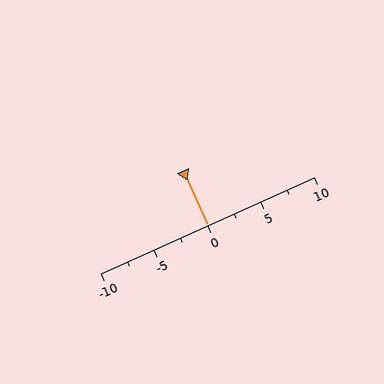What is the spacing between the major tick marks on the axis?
The major ticks are spaced 5 apart.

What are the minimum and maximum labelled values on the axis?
The axis runs from -10 to 10.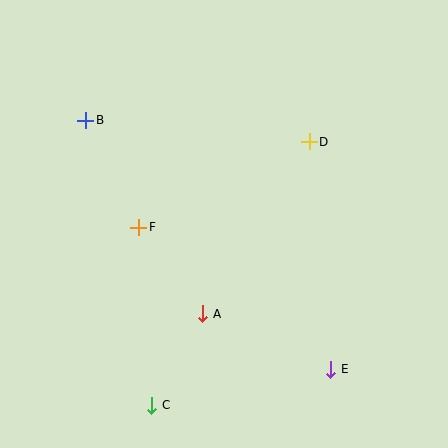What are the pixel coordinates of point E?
Point E is at (331, 369).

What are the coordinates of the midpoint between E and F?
The midpoint between E and F is at (235, 298).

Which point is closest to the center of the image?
Point F at (139, 227) is closest to the center.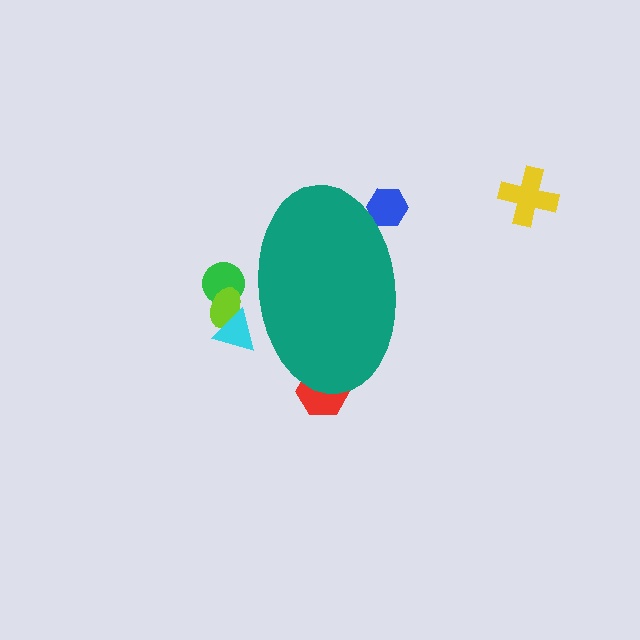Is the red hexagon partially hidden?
Yes, the red hexagon is partially hidden behind the teal ellipse.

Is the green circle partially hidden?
Yes, the green circle is partially hidden behind the teal ellipse.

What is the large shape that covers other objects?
A teal ellipse.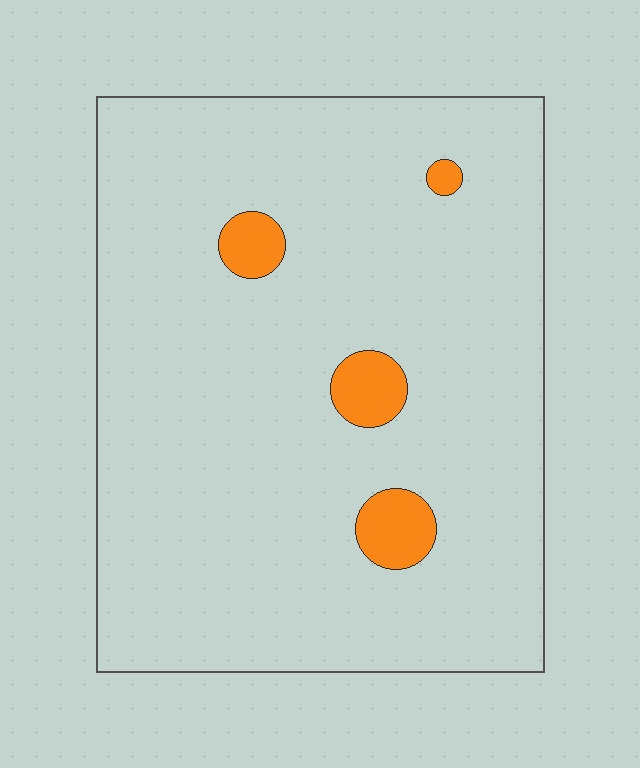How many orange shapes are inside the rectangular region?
4.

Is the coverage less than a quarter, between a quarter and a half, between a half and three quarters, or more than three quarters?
Less than a quarter.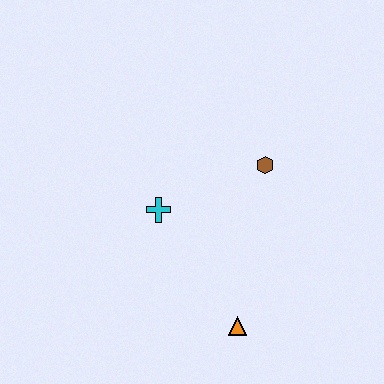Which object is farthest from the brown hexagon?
The orange triangle is farthest from the brown hexagon.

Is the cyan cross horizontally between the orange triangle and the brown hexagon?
No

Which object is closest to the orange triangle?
The cyan cross is closest to the orange triangle.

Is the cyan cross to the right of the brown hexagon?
No